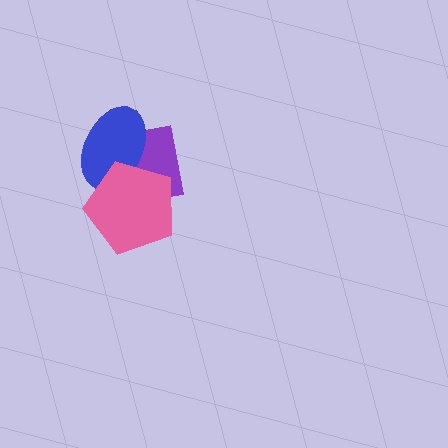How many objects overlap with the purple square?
2 objects overlap with the purple square.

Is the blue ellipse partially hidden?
Yes, it is partially covered by another shape.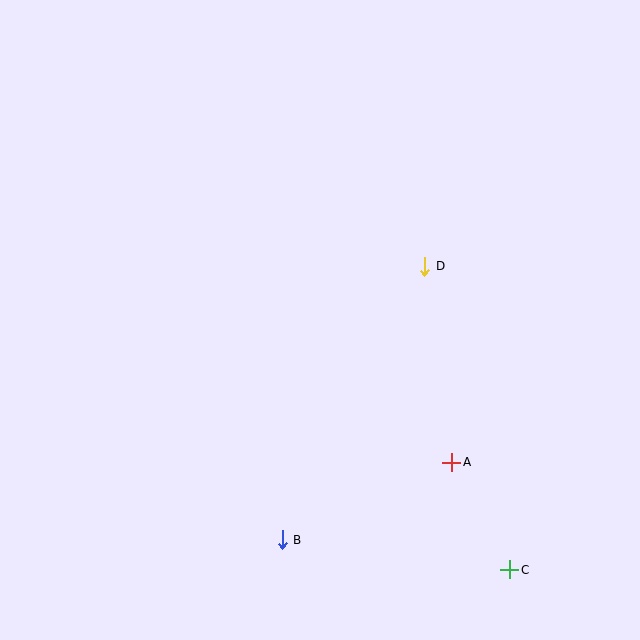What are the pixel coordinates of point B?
Point B is at (282, 540).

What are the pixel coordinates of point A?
Point A is at (452, 462).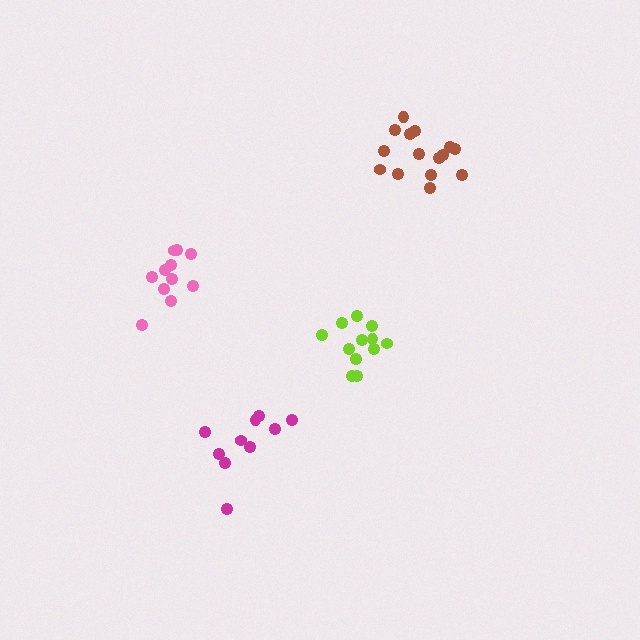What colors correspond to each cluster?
The clusters are colored: pink, magenta, brown, lime.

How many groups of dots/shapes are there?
There are 4 groups.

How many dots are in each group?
Group 1: 11 dots, Group 2: 10 dots, Group 3: 15 dots, Group 4: 12 dots (48 total).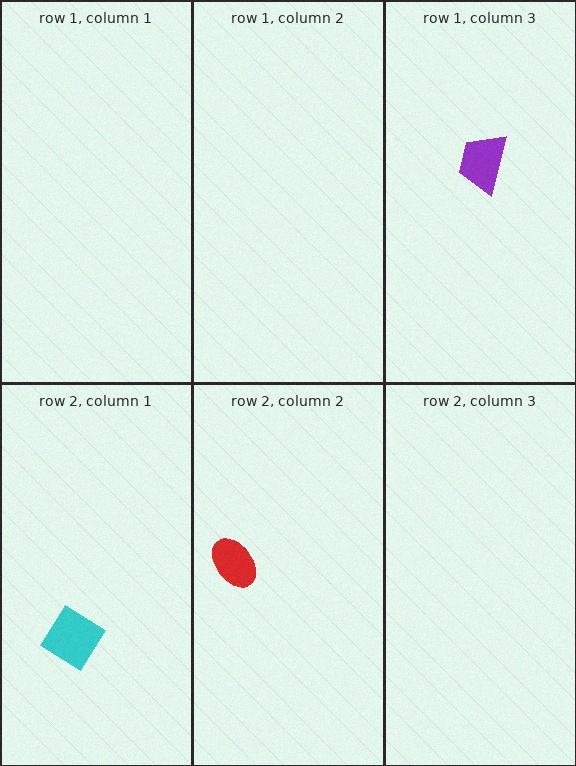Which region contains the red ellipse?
The row 2, column 2 region.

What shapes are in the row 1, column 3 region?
The purple trapezoid.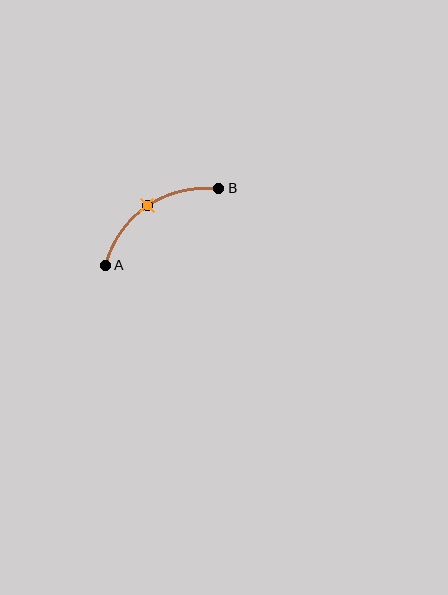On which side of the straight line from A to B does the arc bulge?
The arc bulges above and to the left of the straight line connecting A and B.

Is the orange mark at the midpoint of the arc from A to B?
Yes. The orange mark lies on the arc at equal arc-length from both A and B — it is the arc midpoint.